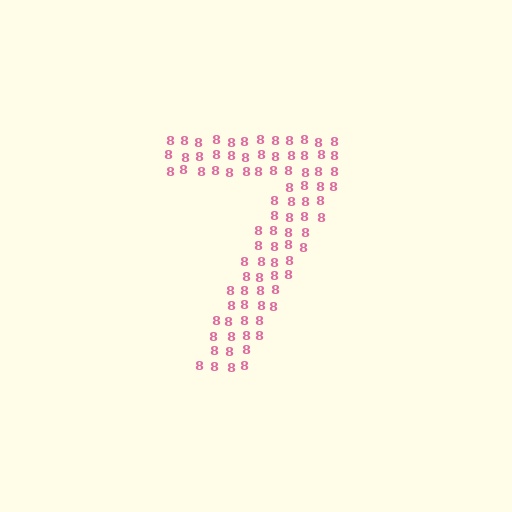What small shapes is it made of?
It is made of small digit 8's.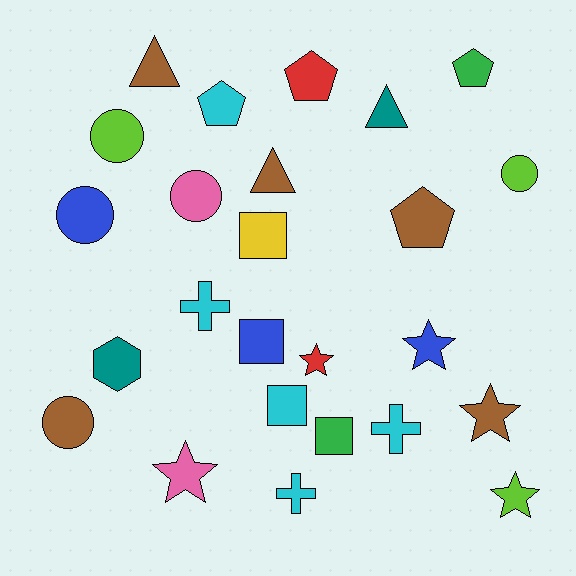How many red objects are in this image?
There are 2 red objects.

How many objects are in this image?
There are 25 objects.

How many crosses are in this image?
There are 3 crosses.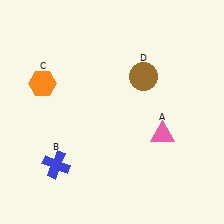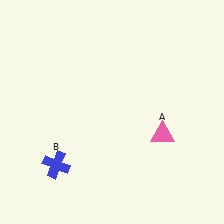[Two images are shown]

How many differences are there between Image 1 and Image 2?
There are 2 differences between the two images.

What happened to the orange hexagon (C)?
The orange hexagon (C) was removed in Image 2. It was in the top-left area of Image 1.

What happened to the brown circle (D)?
The brown circle (D) was removed in Image 2. It was in the top-right area of Image 1.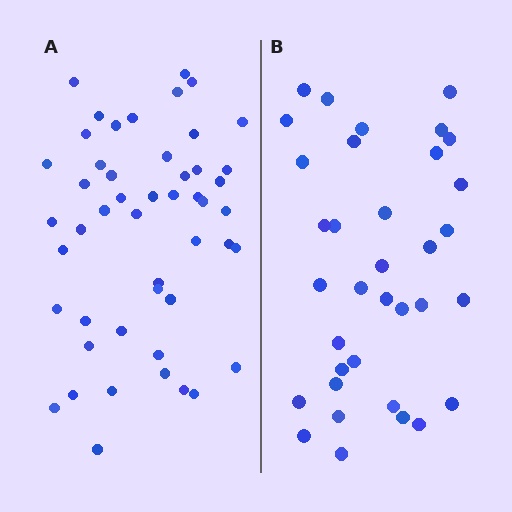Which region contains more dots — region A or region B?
Region A (the left region) has more dots.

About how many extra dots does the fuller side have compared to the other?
Region A has approximately 15 more dots than region B.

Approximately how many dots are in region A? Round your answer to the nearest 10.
About 50 dots. (The exact count is 49, which rounds to 50.)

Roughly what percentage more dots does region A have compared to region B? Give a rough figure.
About 40% more.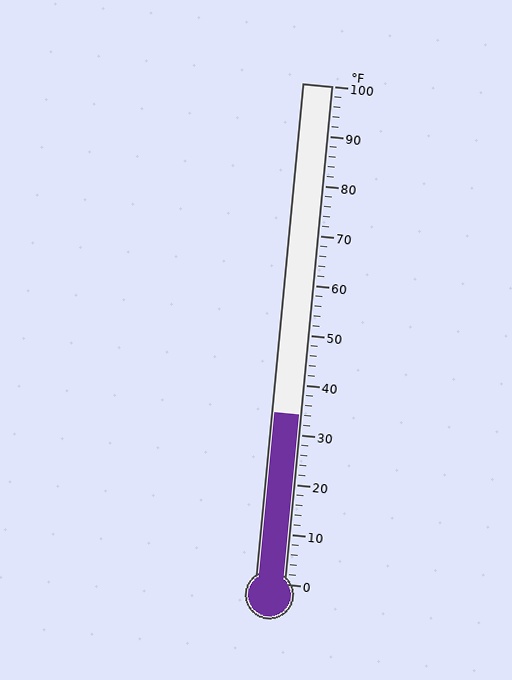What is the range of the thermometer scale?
The thermometer scale ranges from 0°F to 100°F.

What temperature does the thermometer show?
The thermometer shows approximately 34°F.